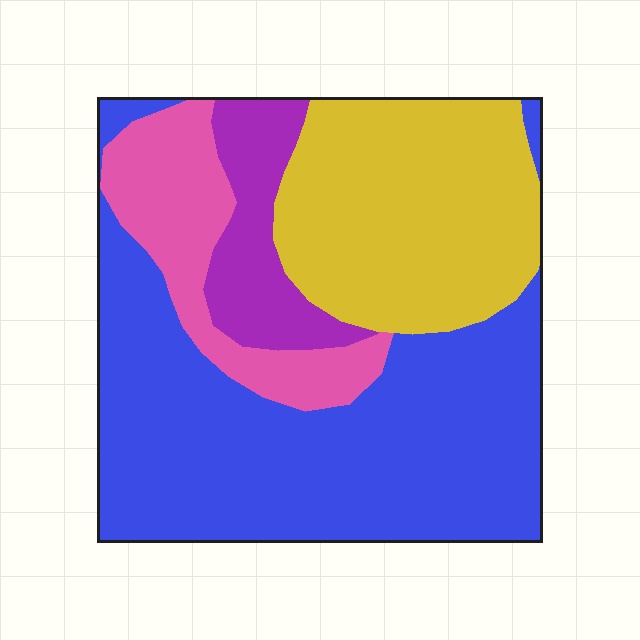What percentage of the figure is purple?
Purple covers 10% of the figure.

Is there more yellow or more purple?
Yellow.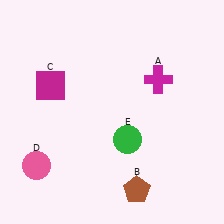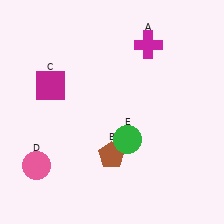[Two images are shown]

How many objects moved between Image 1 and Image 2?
2 objects moved between the two images.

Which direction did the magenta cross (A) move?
The magenta cross (A) moved up.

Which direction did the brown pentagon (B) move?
The brown pentagon (B) moved up.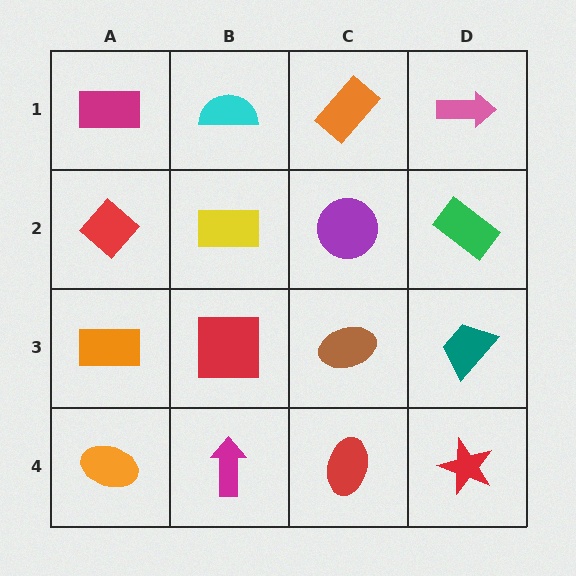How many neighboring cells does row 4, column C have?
3.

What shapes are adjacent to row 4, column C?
A brown ellipse (row 3, column C), a magenta arrow (row 4, column B), a red star (row 4, column D).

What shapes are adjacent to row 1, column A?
A red diamond (row 2, column A), a cyan semicircle (row 1, column B).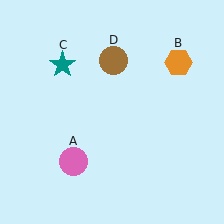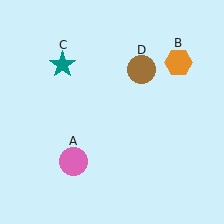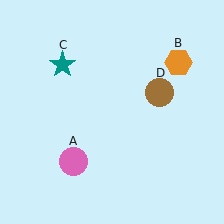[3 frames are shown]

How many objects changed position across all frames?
1 object changed position: brown circle (object D).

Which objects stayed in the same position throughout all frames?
Pink circle (object A) and orange hexagon (object B) and teal star (object C) remained stationary.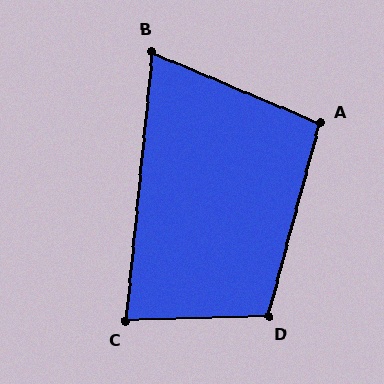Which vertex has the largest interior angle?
D, at approximately 107 degrees.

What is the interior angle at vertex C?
Approximately 82 degrees (acute).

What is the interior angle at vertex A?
Approximately 98 degrees (obtuse).